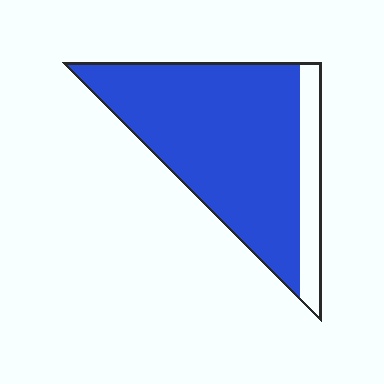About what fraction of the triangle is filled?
About five sixths (5/6).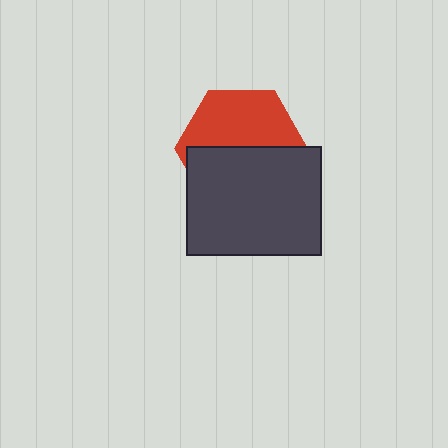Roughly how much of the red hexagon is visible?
About half of it is visible (roughly 48%).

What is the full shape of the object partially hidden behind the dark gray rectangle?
The partially hidden object is a red hexagon.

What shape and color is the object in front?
The object in front is a dark gray rectangle.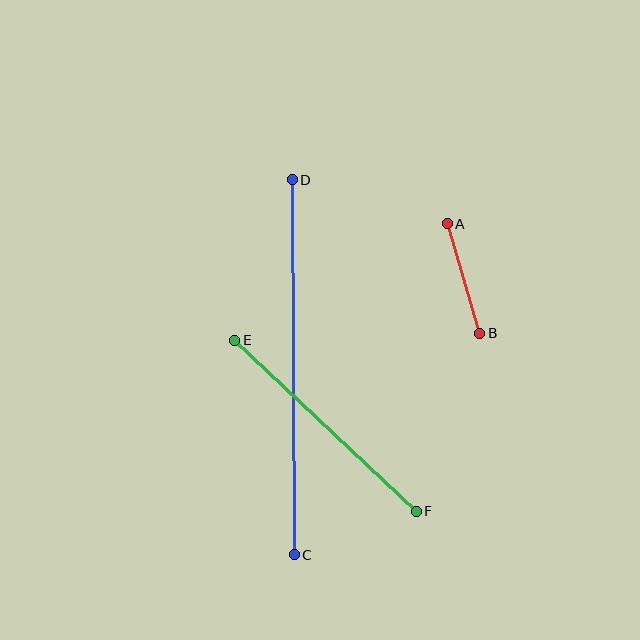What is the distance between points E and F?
The distance is approximately 249 pixels.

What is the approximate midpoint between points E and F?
The midpoint is at approximately (325, 426) pixels.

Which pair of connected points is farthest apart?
Points C and D are farthest apart.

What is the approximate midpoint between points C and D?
The midpoint is at approximately (293, 367) pixels.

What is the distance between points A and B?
The distance is approximately 114 pixels.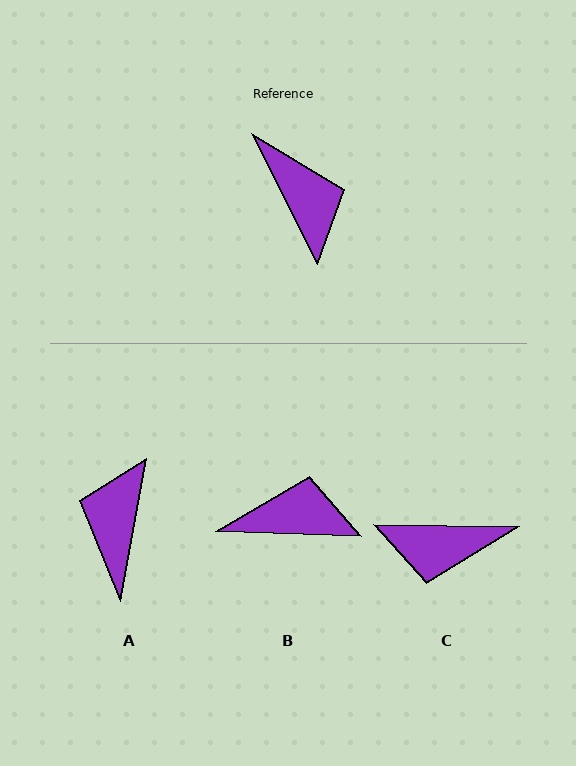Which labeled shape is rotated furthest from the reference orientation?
A, about 143 degrees away.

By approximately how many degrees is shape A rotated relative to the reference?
Approximately 143 degrees counter-clockwise.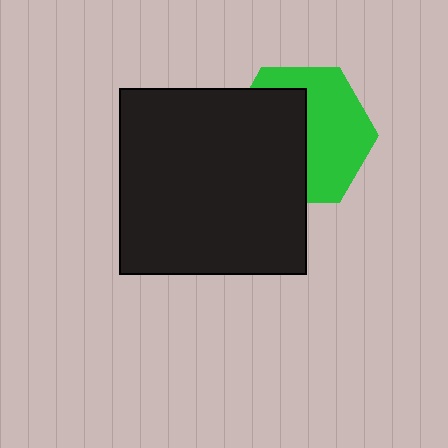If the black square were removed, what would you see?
You would see the complete green hexagon.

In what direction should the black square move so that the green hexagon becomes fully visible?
The black square should move left. That is the shortest direction to clear the overlap and leave the green hexagon fully visible.